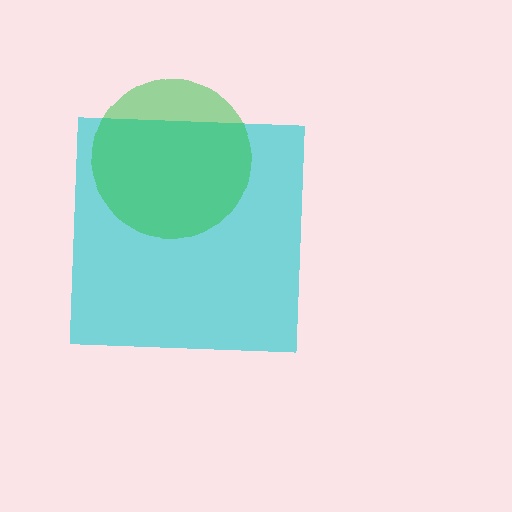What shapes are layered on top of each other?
The layered shapes are: a cyan square, a green circle.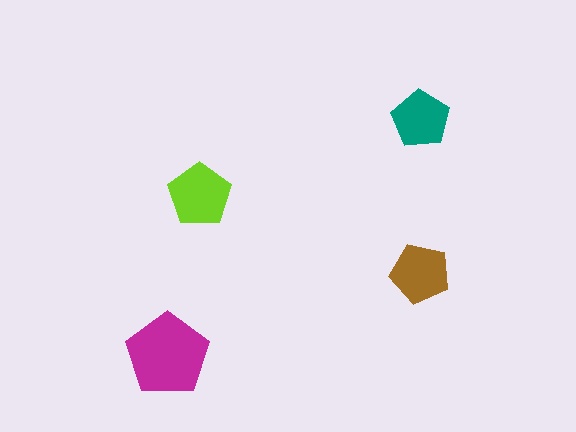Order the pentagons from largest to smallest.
the magenta one, the lime one, the brown one, the teal one.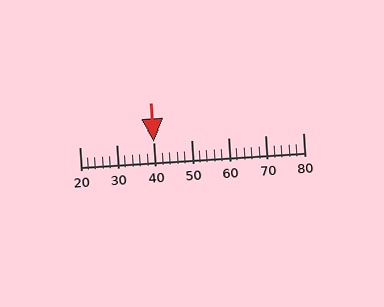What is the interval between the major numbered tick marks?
The major tick marks are spaced 10 units apart.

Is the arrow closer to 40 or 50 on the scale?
The arrow is closer to 40.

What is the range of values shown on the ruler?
The ruler shows values from 20 to 80.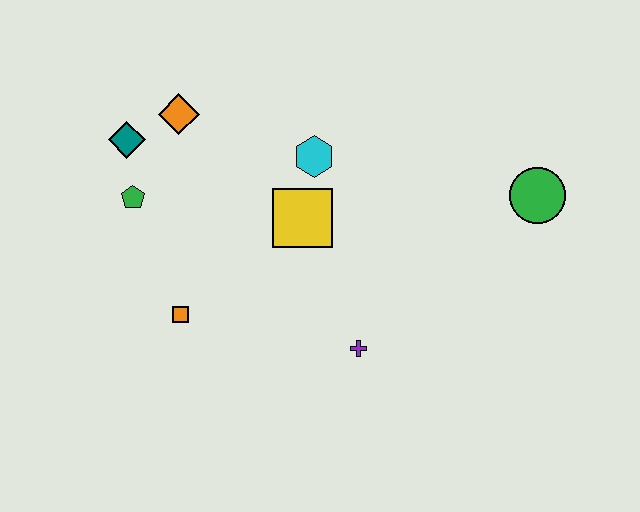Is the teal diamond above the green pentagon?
Yes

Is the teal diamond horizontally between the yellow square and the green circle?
No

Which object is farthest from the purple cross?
The teal diamond is farthest from the purple cross.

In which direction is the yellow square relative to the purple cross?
The yellow square is above the purple cross.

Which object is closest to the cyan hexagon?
The yellow square is closest to the cyan hexagon.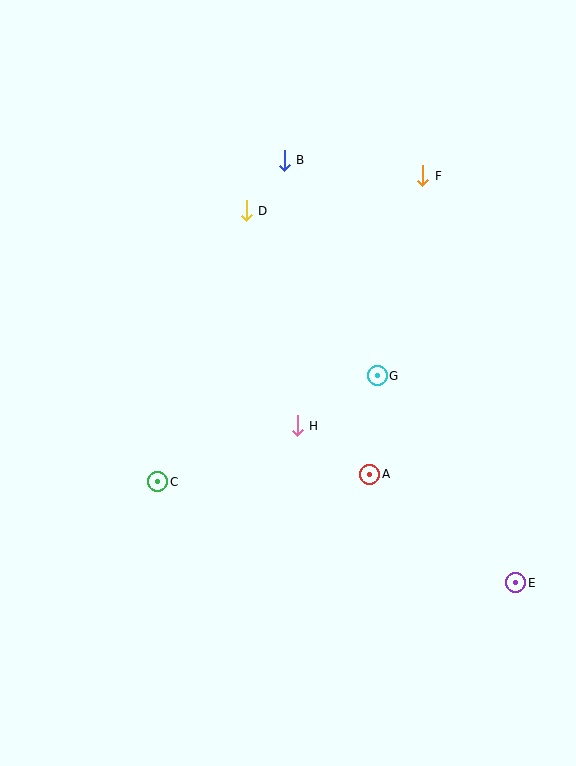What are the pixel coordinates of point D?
Point D is at (246, 211).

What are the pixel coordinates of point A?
Point A is at (369, 474).